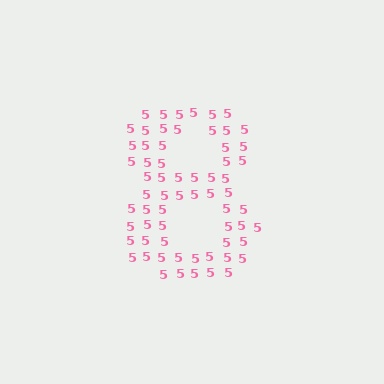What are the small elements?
The small elements are digit 5's.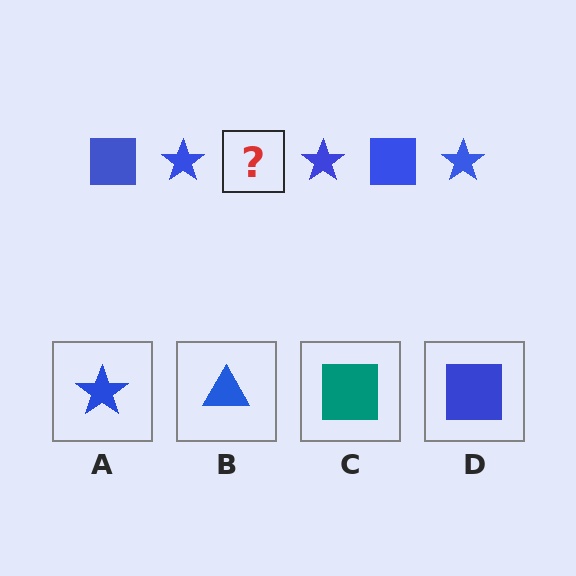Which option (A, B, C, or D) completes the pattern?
D.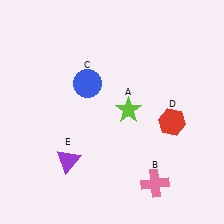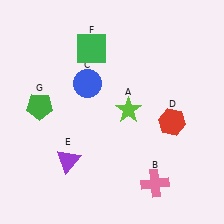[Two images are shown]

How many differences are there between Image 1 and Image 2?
There are 2 differences between the two images.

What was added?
A green square (F), a green pentagon (G) were added in Image 2.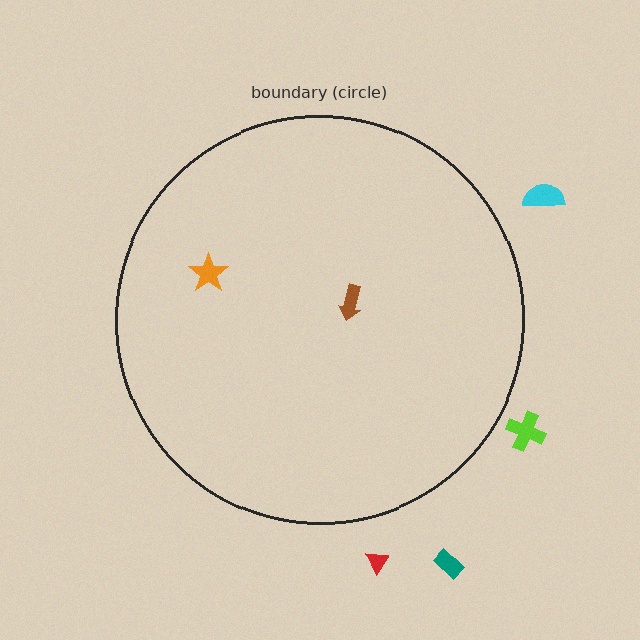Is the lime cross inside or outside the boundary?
Outside.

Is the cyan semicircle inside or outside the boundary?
Outside.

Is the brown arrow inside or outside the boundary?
Inside.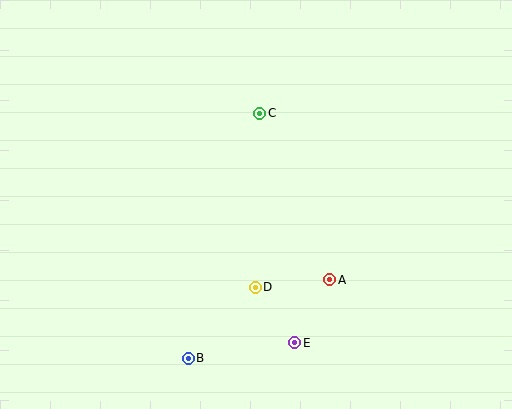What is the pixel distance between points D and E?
The distance between D and E is 69 pixels.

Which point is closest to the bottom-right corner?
Point A is closest to the bottom-right corner.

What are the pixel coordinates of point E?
Point E is at (295, 343).